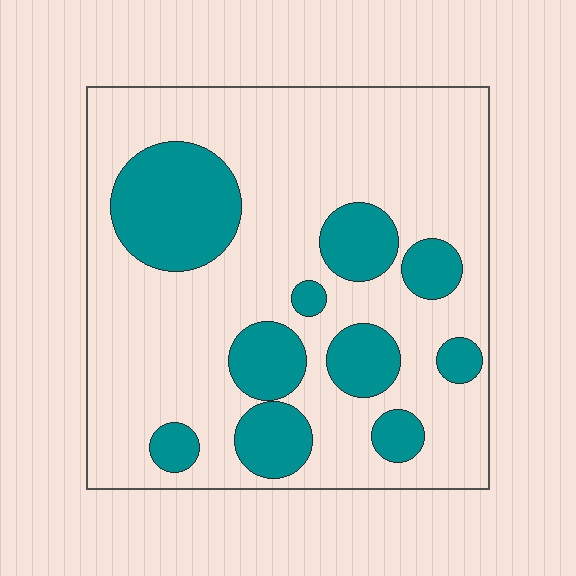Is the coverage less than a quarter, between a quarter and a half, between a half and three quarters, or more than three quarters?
Between a quarter and a half.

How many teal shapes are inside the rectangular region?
10.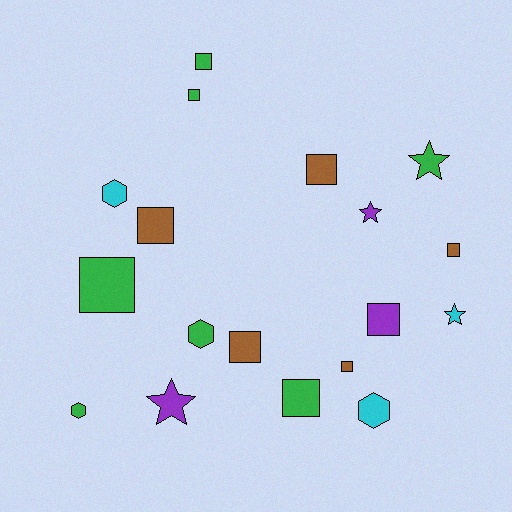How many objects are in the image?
There are 18 objects.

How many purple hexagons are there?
There are no purple hexagons.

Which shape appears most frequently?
Square, with 10 objects.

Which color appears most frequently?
Green, with 7 objects.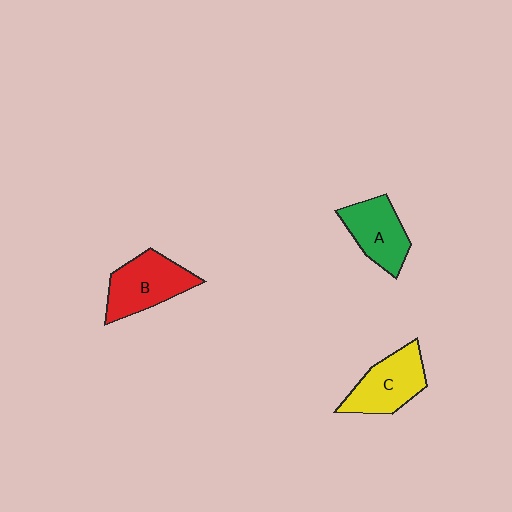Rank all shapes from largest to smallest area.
From largest to smallest: B (red), C (yellow), A (green).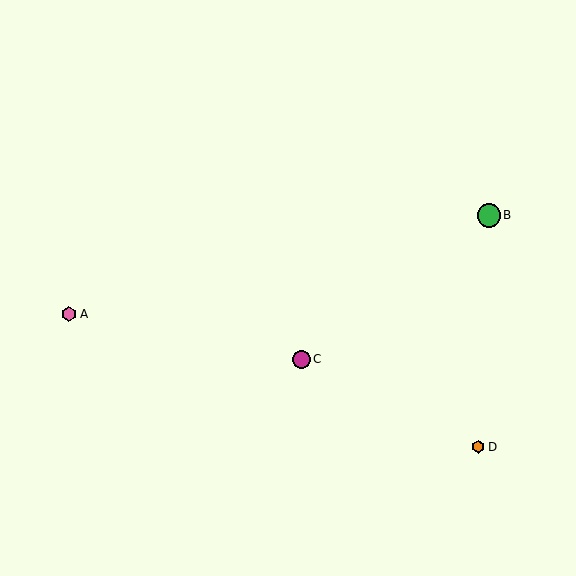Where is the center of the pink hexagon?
The center of the pink hexagon is at (69, 314).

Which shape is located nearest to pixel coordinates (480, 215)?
The green circle (labeled B) at (489, 215) is nearest to that location.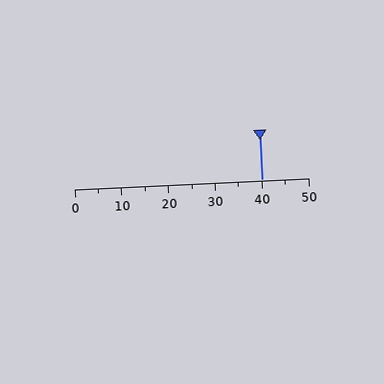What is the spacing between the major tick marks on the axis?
The major ticks are spaced 10 apart.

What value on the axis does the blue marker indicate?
The marker indicates approximately 40.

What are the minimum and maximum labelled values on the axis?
The axis runs from 0 to 50.